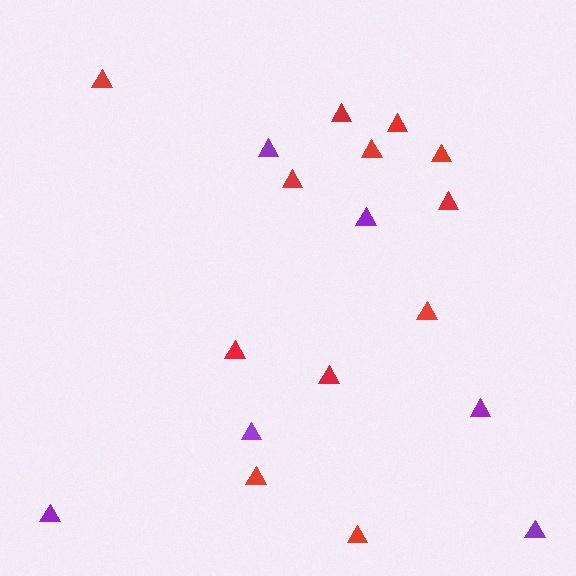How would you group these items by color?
There are 2 groups: one group of red triangles (12) and one group of purple triangles (6).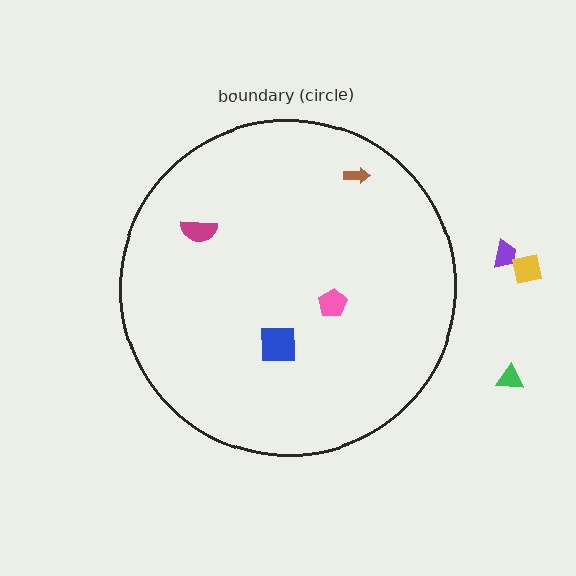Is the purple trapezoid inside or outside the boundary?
Outside.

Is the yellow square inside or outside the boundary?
Outside.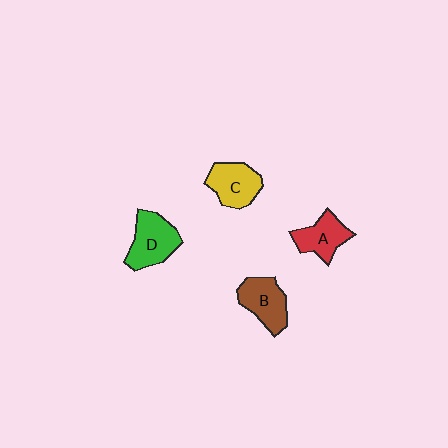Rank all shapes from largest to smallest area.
From largest to smallest: D (green), B (brown), C (yellow), A (red).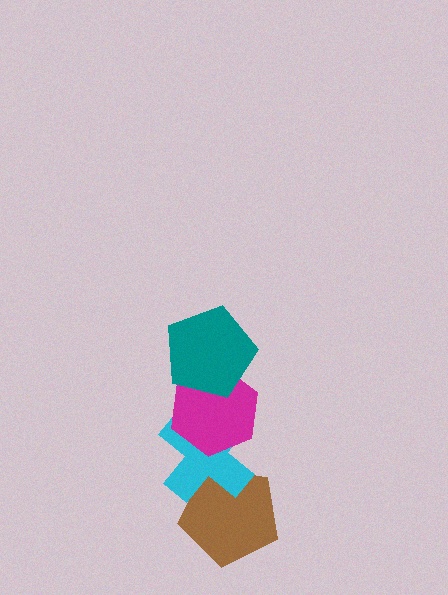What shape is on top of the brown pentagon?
The cyan cross is on top of the brown pentagon.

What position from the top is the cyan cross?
The cyan cross is 3rd from the top.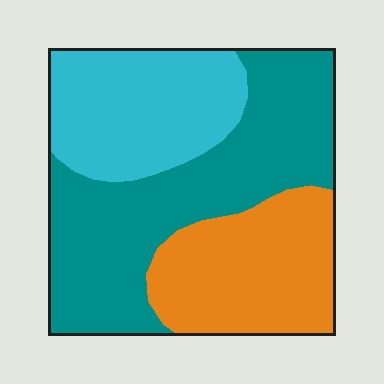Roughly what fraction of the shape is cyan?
Cyan covers around 30% of the shape.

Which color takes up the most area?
Teal, at roughly 45%.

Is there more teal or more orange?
Teal.